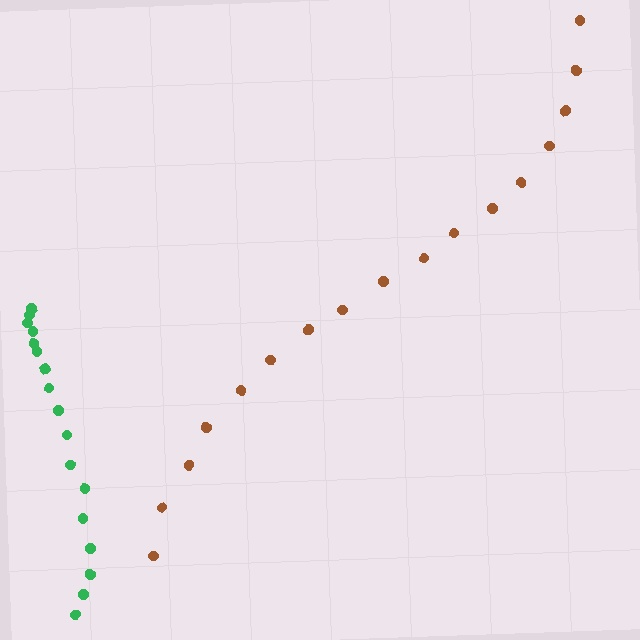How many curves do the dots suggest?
There are 2 distinct paths.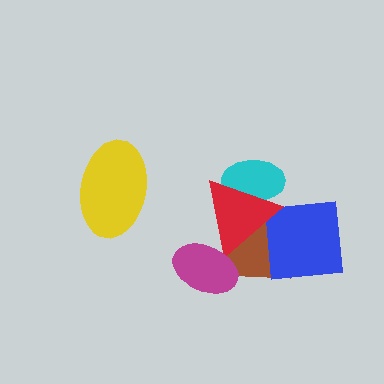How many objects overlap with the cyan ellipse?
1 object overlaps with the cyan ellipse.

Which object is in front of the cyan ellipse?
The red triangle is in front of the cyan ellipse.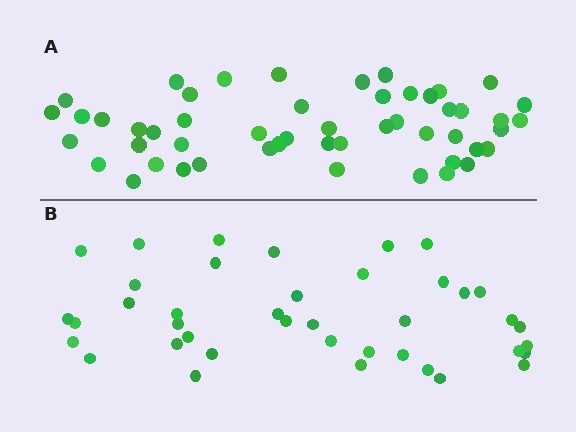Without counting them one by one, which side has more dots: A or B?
Region A (the top region) has more dots.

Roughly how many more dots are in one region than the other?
Region A has roughly 12 or so more dots than region B.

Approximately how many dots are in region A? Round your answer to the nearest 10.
About 50 dots. (The exact count is 51, which rounds to 50.)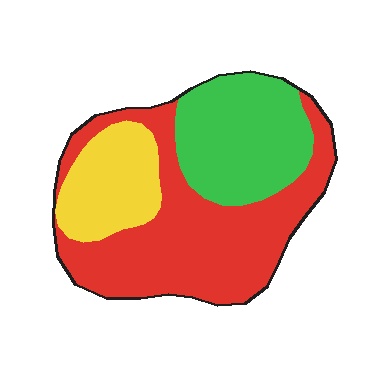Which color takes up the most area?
Red, at roughly 50%.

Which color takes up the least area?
Yellow, at roughly 20%.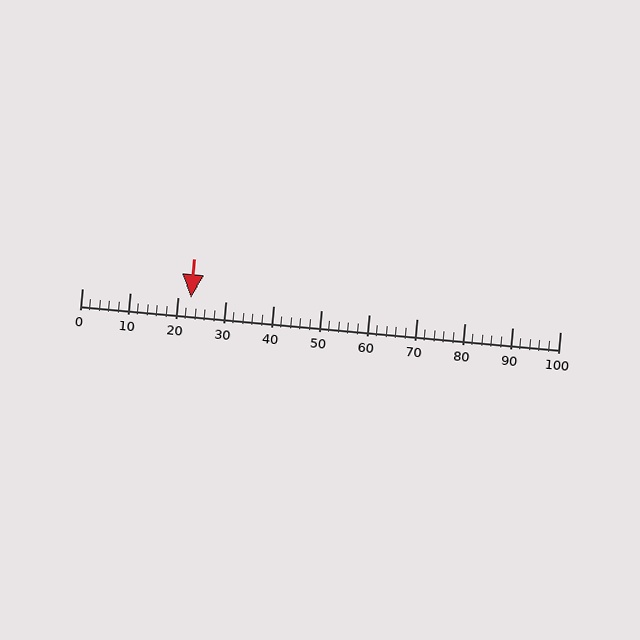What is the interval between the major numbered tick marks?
The major tick marks are spaced 10 units apart.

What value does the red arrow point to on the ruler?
The red arrow points to approximately 23.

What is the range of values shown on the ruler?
The ruler shows values from 0 to 100.